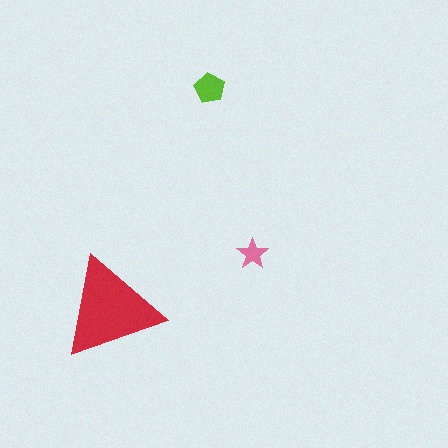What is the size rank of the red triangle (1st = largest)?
1st.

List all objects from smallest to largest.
The pink star, the lime pentagon, the red triangle.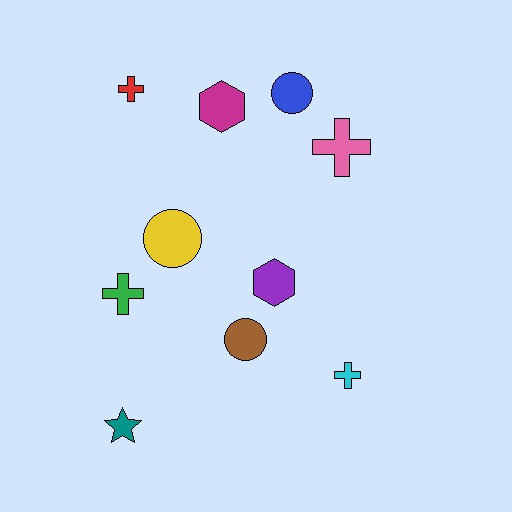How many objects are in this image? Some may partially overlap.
There are 10 objects.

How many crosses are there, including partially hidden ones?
There are 4 crosses.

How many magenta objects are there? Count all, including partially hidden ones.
There is 1 magenta object.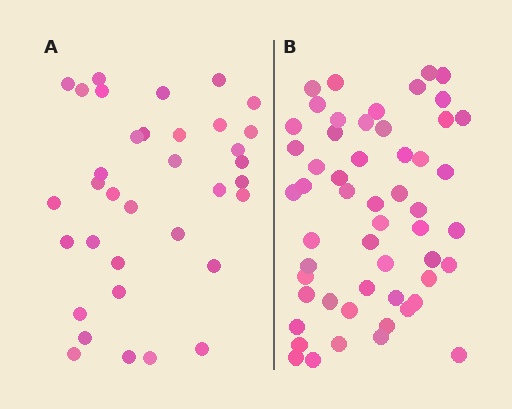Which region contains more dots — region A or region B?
Region B (the right region) has more dots.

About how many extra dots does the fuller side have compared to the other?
Region B has approximately 20 more dots than region A.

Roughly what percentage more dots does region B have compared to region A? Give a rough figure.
About 55% more.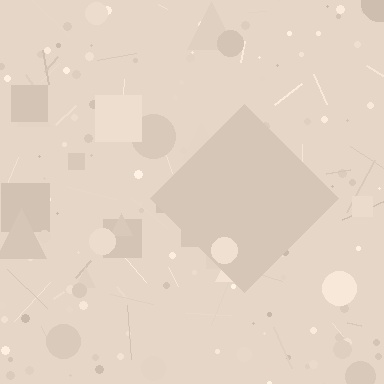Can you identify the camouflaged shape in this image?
The camouflaged shape is a diamond.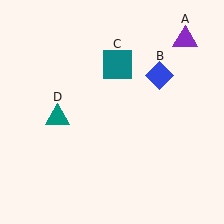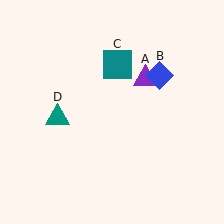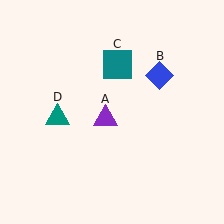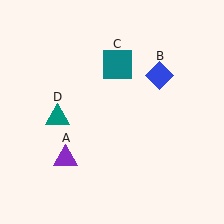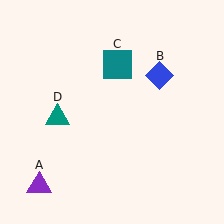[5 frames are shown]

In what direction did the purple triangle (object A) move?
The purple triangle (object A) moved down and to the left.